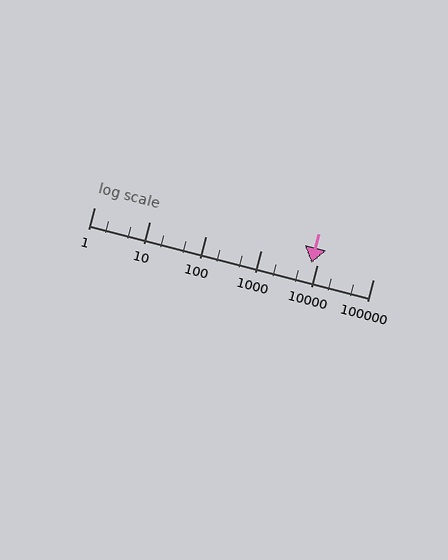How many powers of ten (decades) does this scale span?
The scale spans 5 decades, from 1 to 100000.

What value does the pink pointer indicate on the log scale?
The pointer indicates approximately 7800.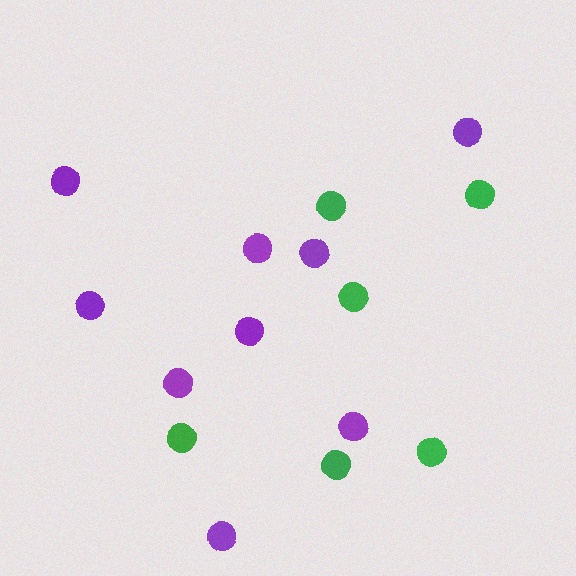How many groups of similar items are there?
There are 2 groups: one group of purple circles (9) and one group of green circles (6).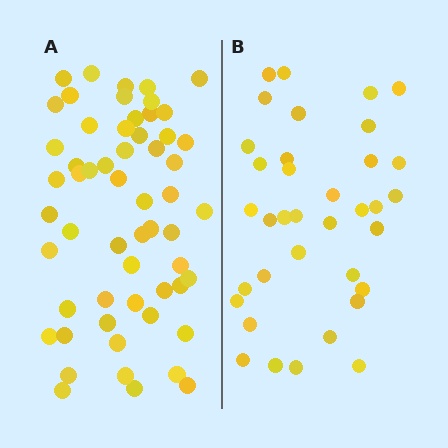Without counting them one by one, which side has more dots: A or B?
Region A (the left region) has more dots.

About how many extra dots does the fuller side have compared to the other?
Region A has approximately 20 more dots than region B.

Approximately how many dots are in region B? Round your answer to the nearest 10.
About 40 dots. (The exact count is 36, which rounds to 40.)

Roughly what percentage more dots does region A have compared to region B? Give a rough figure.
About 60% more.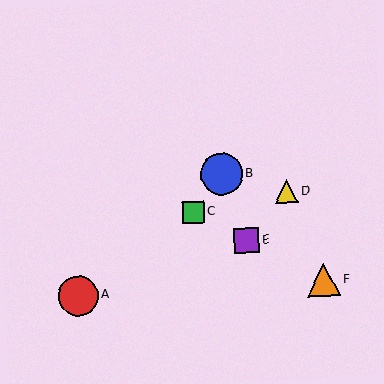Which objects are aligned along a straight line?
Objects C, E, F are aligned along a straight line.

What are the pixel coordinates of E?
Object E is at (247, 240).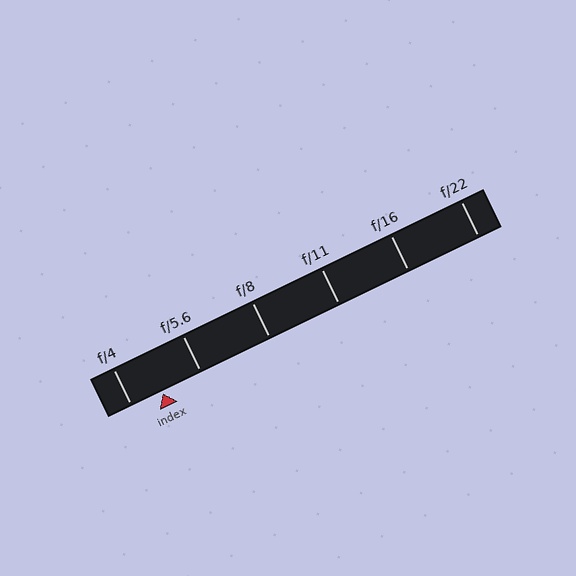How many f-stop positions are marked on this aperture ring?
There are 6 f-stop positions marked.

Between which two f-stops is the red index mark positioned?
The index mark is between f/4 and f/5.6.